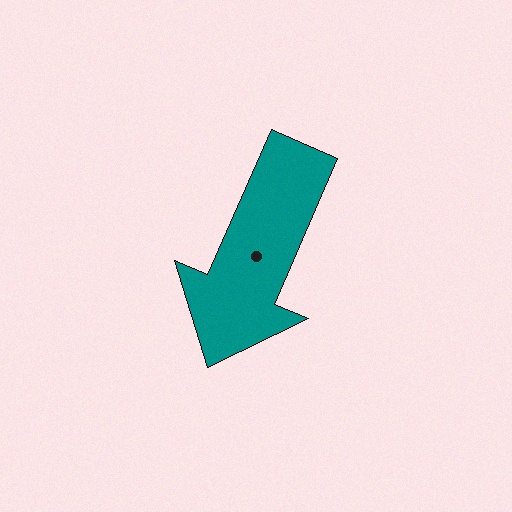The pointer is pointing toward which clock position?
Roughly 7 o'clock.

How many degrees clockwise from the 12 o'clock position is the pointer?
Approximately 203 degrees.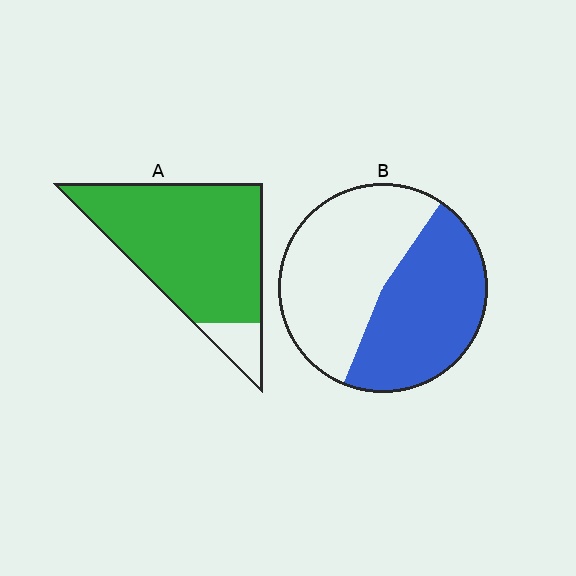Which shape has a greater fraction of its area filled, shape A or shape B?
Shape A.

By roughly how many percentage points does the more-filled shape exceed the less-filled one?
By roughly 40 percentage points (A over B).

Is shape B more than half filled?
Roughly half.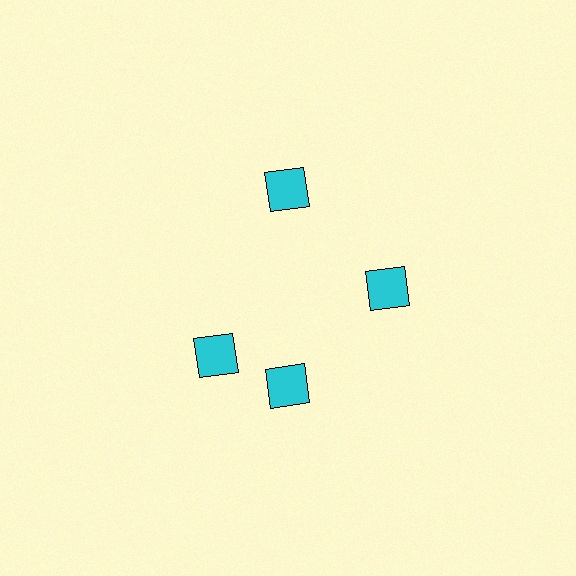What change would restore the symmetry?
The symmetry would be restored by rotating it back into even spacing with its neighbors so that all 4 squares sit at equal angles and equal distance from the center.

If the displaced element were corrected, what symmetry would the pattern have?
It would have 4-fold rotational symmetry — the pattern would map onto itself every 90 degrees.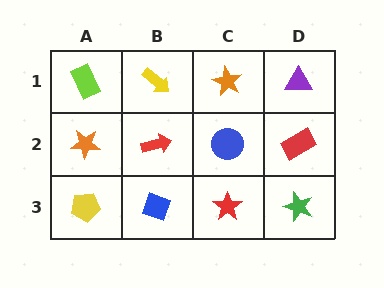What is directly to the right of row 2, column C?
A red rectangle.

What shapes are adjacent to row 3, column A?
An orange star (row 2, column A), a blue diamond (row 3, column B).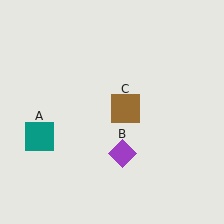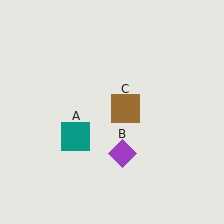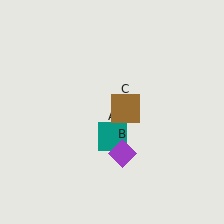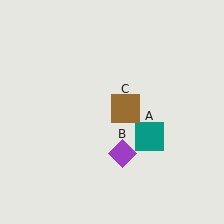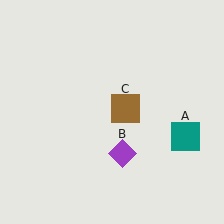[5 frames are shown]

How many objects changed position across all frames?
1 object changed position: teal square (object A).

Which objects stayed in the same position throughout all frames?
Purple diamond (object B) and brown square (object C) remained stationary.